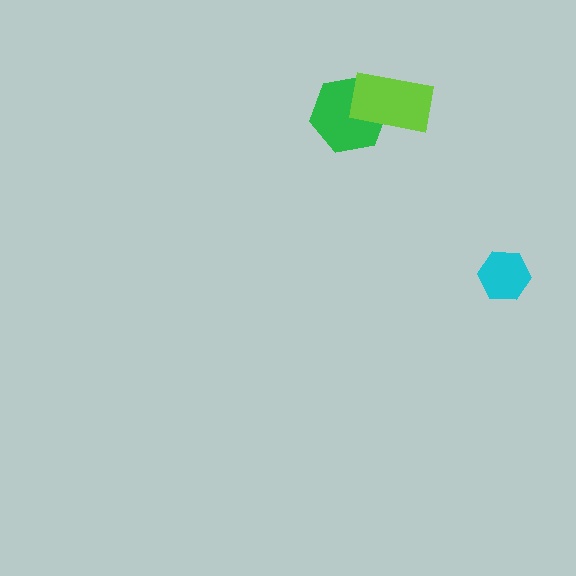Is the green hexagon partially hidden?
Yes, it is partially covered by another shape.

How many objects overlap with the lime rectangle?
1 object overlaps with the lime rectangle.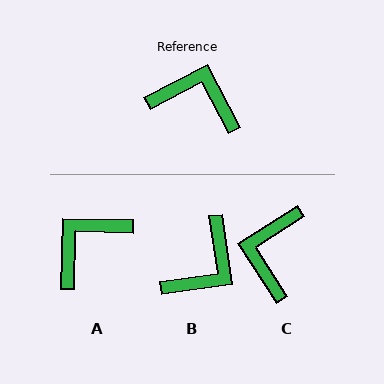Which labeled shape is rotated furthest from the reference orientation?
B, about 109 degrees away.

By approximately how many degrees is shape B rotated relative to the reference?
Approximately 109 degrees clockwise.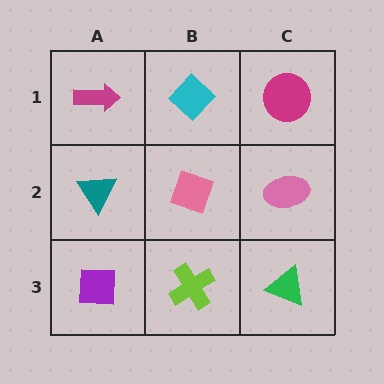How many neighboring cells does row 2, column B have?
4.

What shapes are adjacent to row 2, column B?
A cyan diamond (row 1, column B), a lime cross (row 3, column B), a teal triangle (row 2, column A), a pink ellipse (row 2, column C).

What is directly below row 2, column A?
A purple square.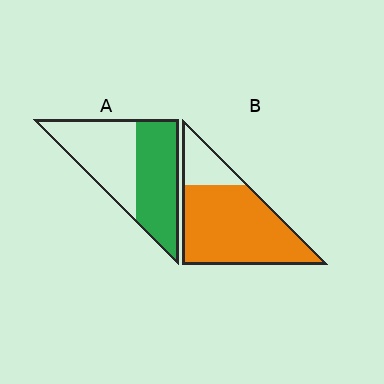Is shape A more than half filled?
Roughly half.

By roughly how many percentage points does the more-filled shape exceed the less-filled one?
By roughly 30 percentage points (B over A).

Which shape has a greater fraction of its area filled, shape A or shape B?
Shape B.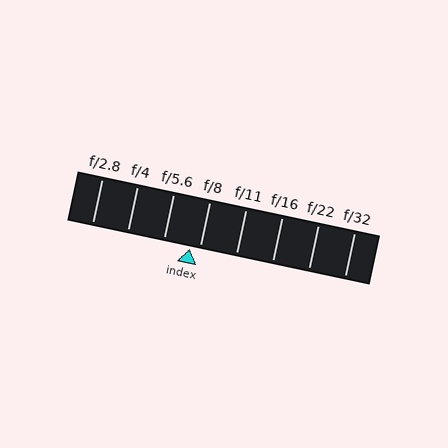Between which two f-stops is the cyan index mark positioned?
The index mark is between f/5.6 and f/8.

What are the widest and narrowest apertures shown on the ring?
The widest aperture shown is f/2.8 and the narrowest is f/32.